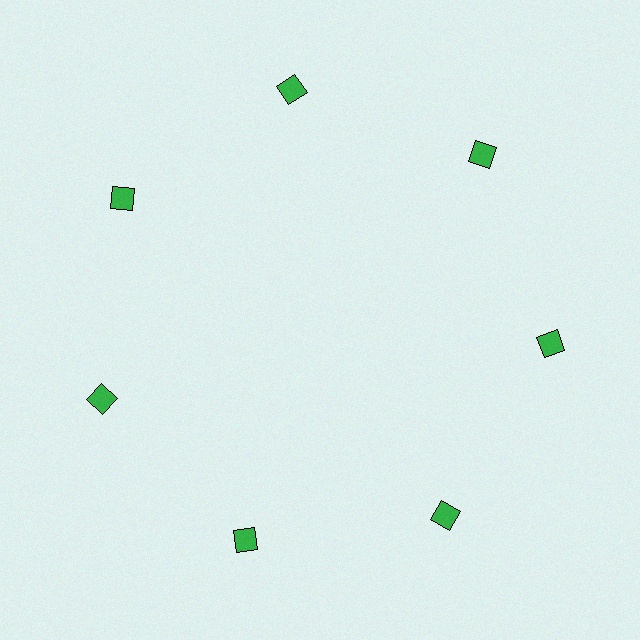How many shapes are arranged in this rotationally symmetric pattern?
There are 7 shapes, arranged in 7 groups of 1.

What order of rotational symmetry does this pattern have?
This pattern has 7-fold rotational symmetry.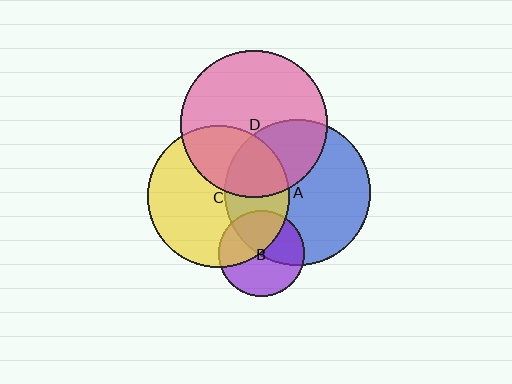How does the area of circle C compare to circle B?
Approximately 2.7 times.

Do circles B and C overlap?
Yes.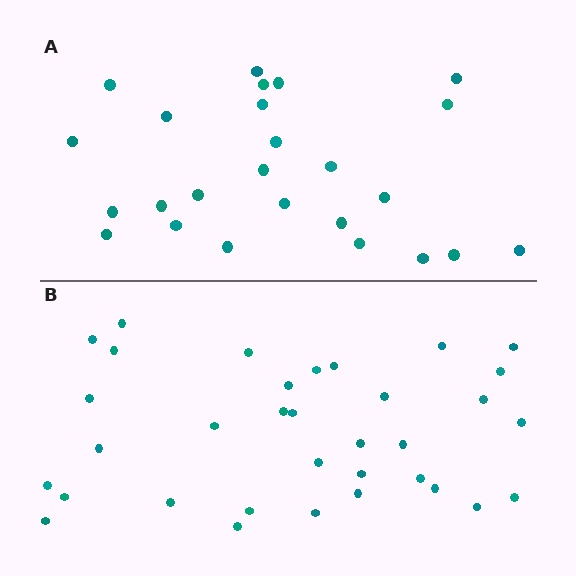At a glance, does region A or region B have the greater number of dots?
Region B (the bottom region) has more dots.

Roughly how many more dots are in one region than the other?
Region B has roughly 8 or so more dots than region A.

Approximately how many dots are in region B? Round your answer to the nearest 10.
About 30 dots. (The exact count is 34, which rounds to 30.)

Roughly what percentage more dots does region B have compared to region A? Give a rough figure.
About 35% more.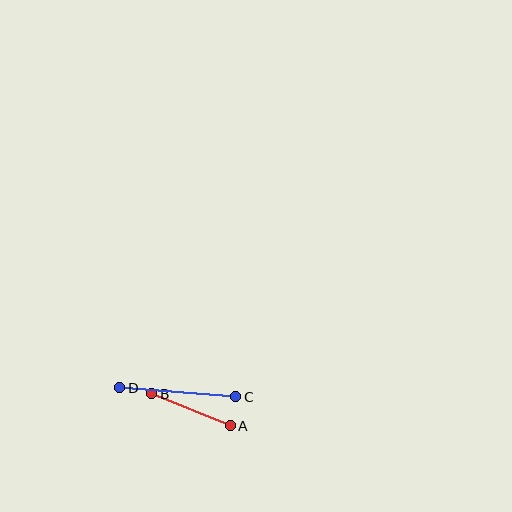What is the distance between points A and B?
The distance is approximately 85 pixels.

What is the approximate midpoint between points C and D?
The midpoint is at approximately (178, 392) pixels.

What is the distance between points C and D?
The distance is approximately 116 pixels.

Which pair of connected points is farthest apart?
Points C and D are farthest apart.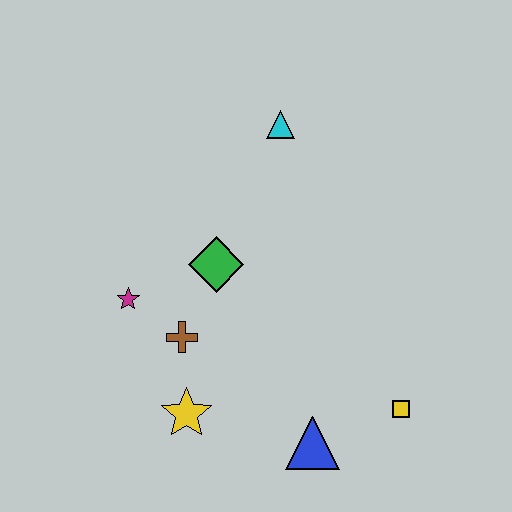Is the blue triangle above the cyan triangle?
No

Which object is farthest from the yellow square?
The cyan triangle is farthest from the yellow square.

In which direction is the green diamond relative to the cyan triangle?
The green diamond is below the cyan triangle.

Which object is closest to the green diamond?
The brown cross is closest to the green diamond.